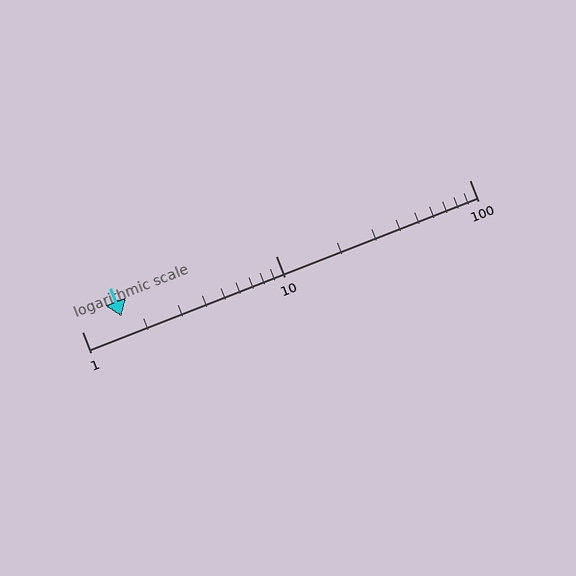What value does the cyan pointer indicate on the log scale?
The pointer indicates approximately 1.6.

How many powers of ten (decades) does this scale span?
The scale spans 2 decades, from 1 to 100.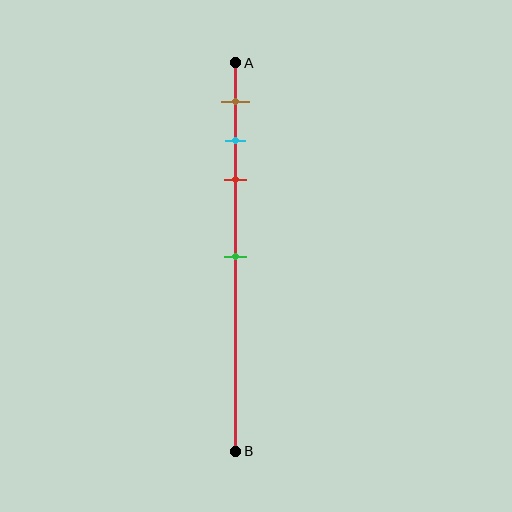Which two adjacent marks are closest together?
The cyan and red marks are the closest adjacent pair.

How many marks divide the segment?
There are 4 marks dividing the segment.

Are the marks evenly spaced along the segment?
No, the marks are not evenly spaced.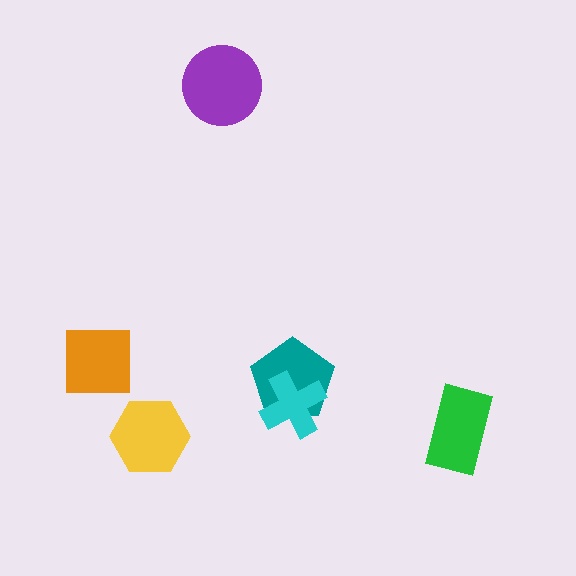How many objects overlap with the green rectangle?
0 objects overlap with the green rectangle.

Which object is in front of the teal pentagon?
The cyan cross is in front of the teal pentagon.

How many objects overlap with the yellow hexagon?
0 objects overlap with the yellow hexagon.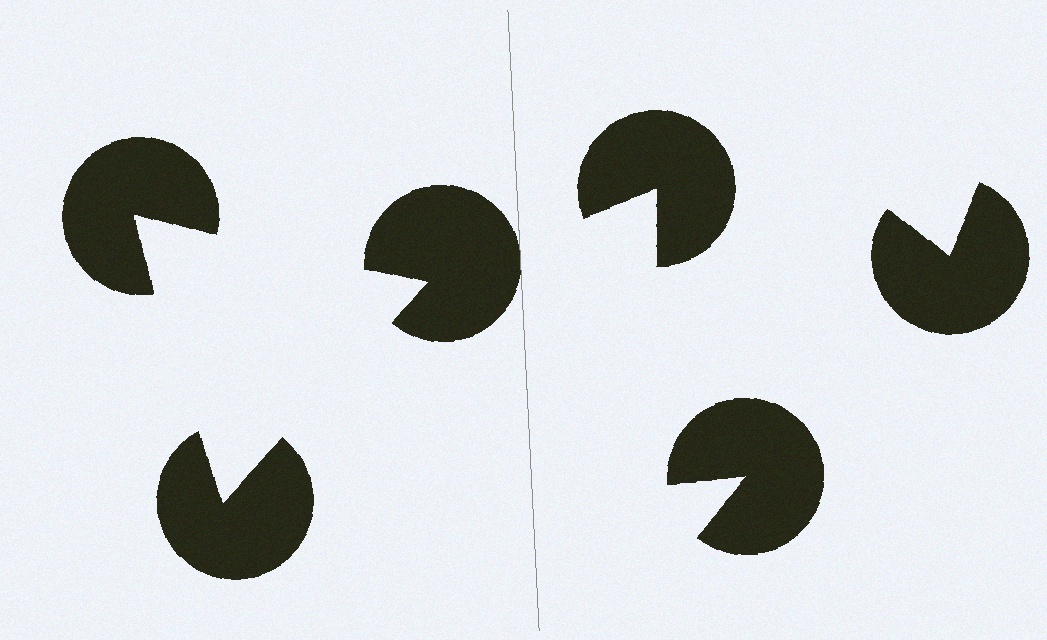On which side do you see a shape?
An illusory triangle appears on the left side. On the right side the wedge cuts are rotated, so no coherent shape forms.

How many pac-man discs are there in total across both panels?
6 — 3 on each side.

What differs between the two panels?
The pac-man discs are positioned identically on both sides; only the wedge orientations differ. On the left they align to a triangle; on the right they are misaligned.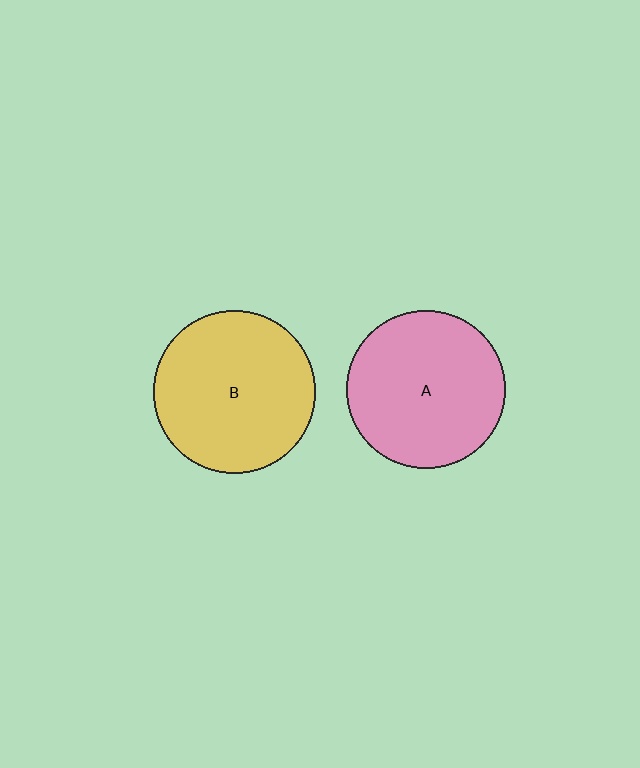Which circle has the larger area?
Circle B (yellow).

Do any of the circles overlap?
No, none of the circles overlap.